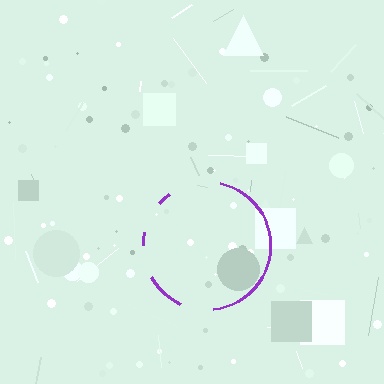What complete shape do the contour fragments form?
The contour fragments form a circle.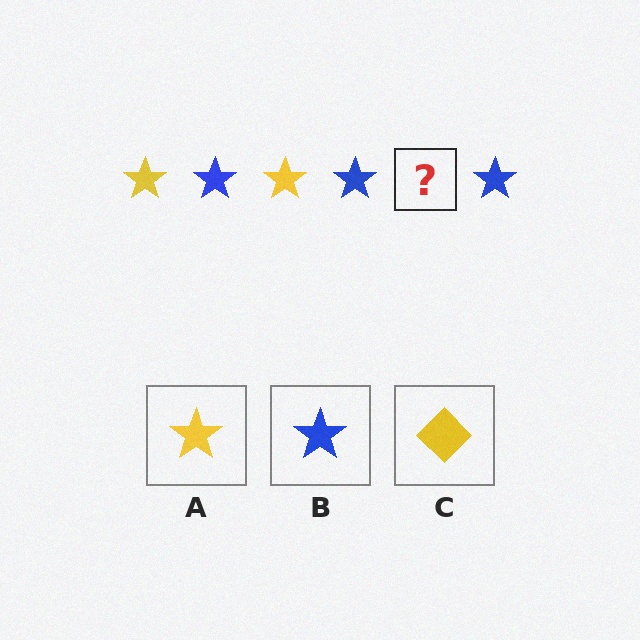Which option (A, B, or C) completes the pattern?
A.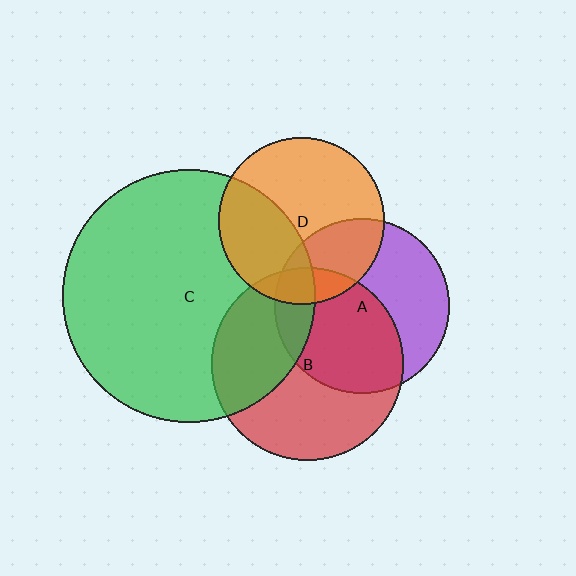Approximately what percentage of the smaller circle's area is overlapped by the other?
Approximately 35%.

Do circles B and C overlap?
Yes.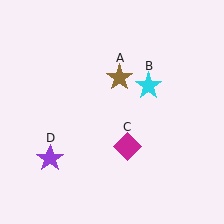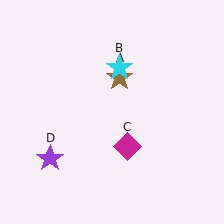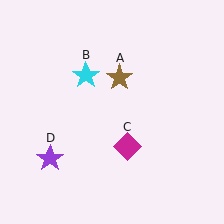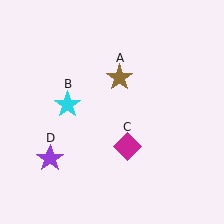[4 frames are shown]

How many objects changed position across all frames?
1 object changed position: cyan star (object B).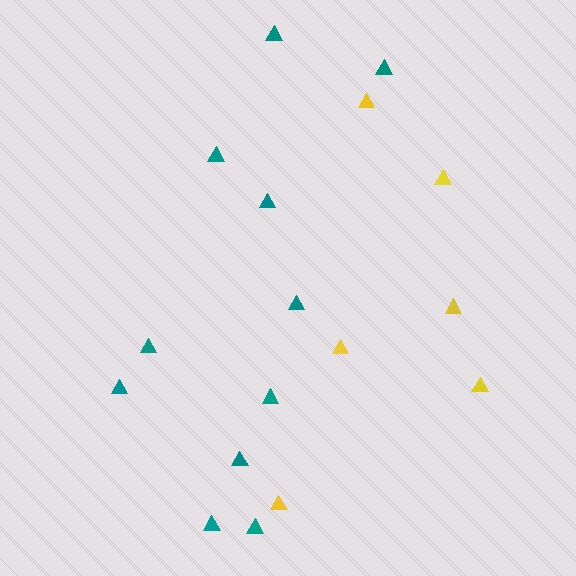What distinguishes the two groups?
There are 2 groups: one group of yellow triangles (6) and one group of teal triangles (11).